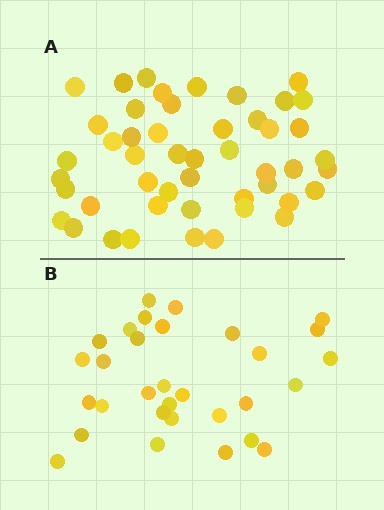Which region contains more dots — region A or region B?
Region A (the top region) has more dots.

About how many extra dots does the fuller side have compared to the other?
Region A has approximately 15 more dots than region B.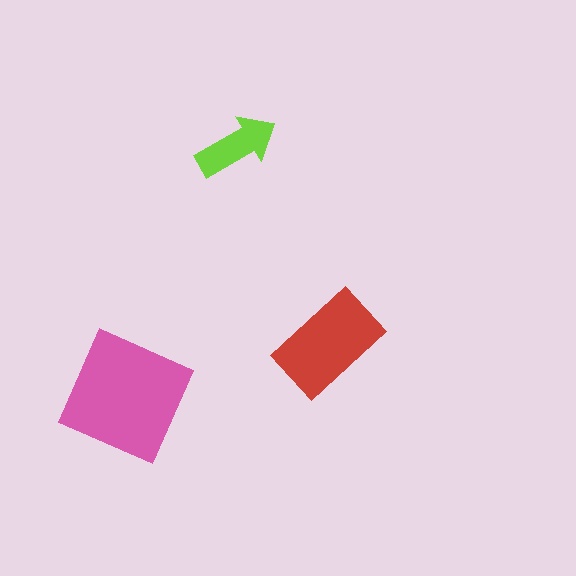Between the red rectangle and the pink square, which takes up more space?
The pink square.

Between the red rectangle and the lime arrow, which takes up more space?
The red rectangle.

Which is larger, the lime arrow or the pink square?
The pink square.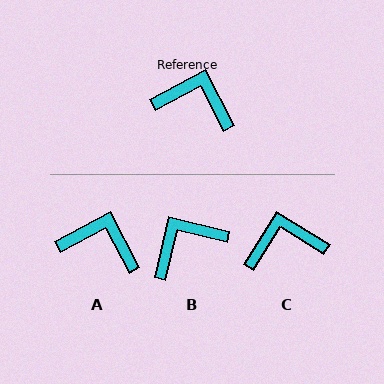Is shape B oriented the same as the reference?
No, it is off by about 49 degrees.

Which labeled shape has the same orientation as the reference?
A.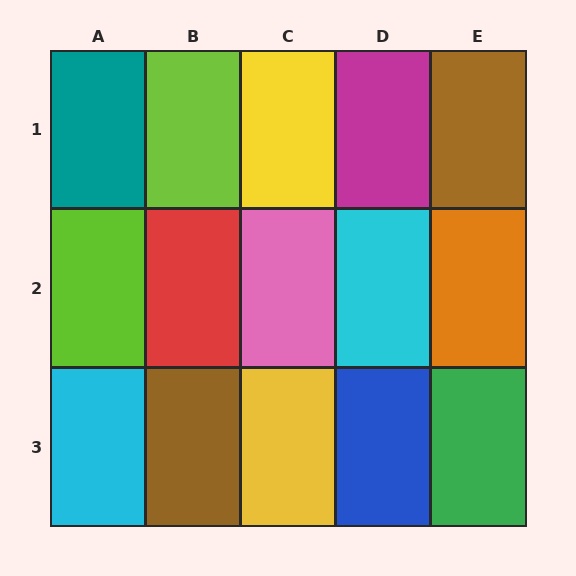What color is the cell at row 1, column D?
Magenta.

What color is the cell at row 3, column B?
Brown.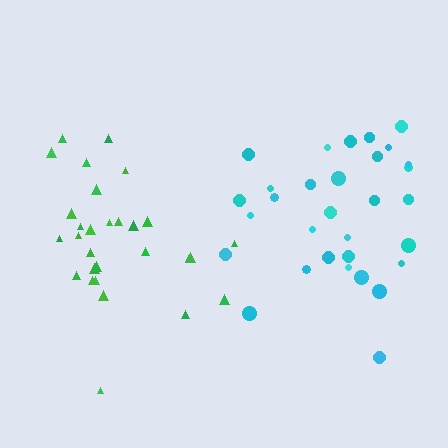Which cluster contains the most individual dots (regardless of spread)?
Cyan (31).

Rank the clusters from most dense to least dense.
green, cyan.